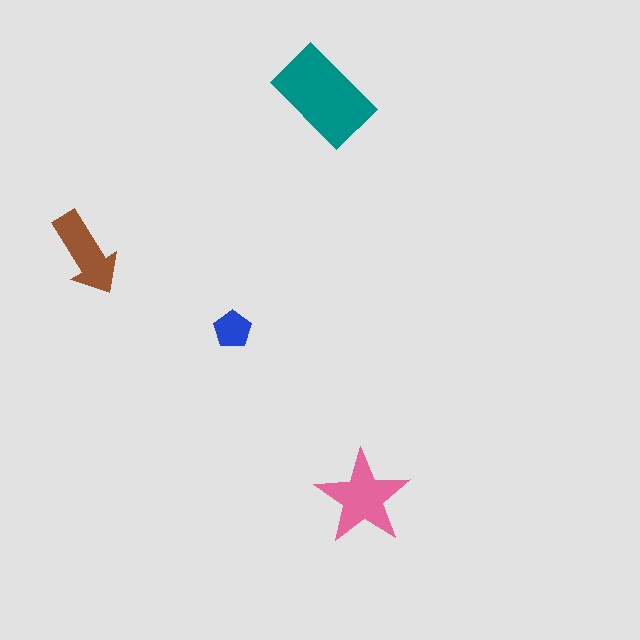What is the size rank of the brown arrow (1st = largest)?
3rd.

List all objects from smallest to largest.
The blue pentagon, the brown arrow, the pink star, the teal rectangle.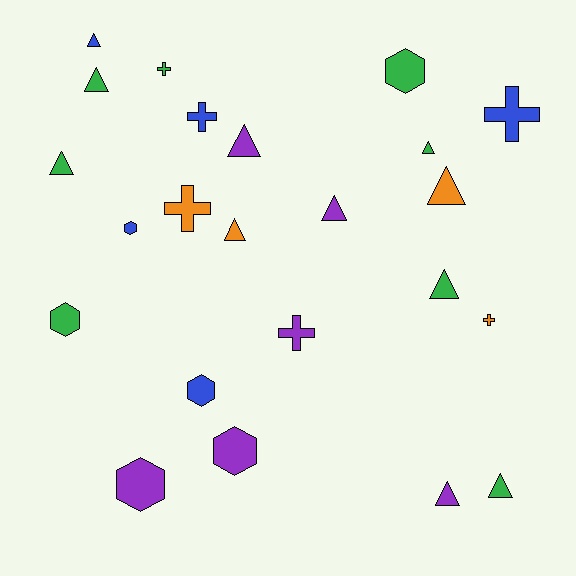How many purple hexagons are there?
There are 2 purple hexagons.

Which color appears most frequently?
Green, with 8 objects.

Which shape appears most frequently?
Triangle, with 11 objects.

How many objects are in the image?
There are 23 objects.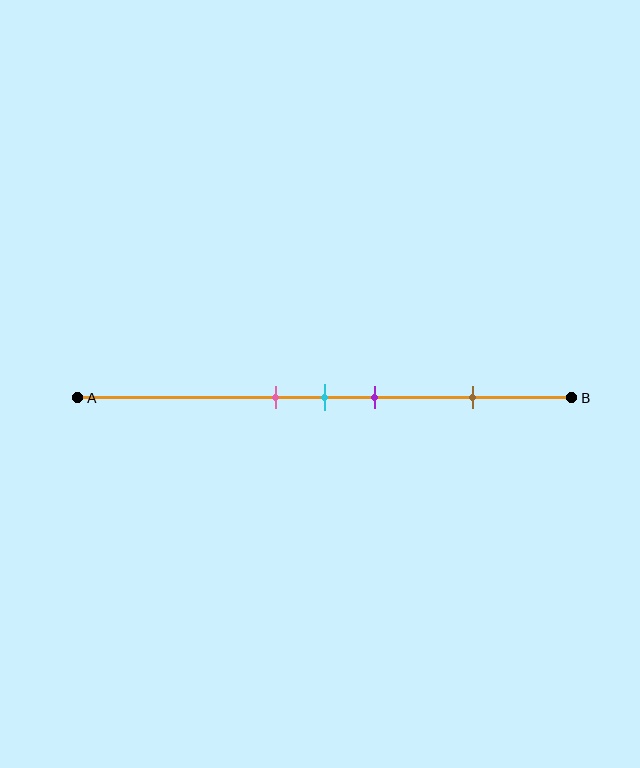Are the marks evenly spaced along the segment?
No, the marks are not evenly spaced.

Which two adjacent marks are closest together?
The pink and cyan marks are the closest adjacent pair.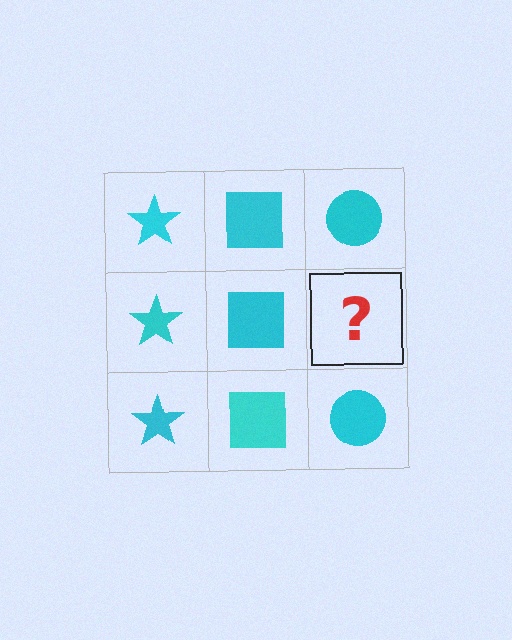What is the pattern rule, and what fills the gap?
The rule is that each column has a consistent shape. The gap should be filled with a cyan circle.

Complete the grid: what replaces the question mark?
The question mark should be replaced with a cyan circle.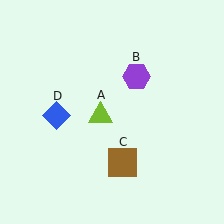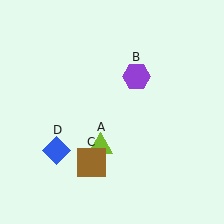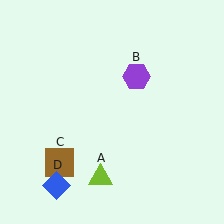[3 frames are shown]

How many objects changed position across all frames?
3 objects changed position: lime triangle (object A), brown square (object C), blue diamond (object D).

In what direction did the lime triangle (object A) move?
The lime triangle (object A) moved down.